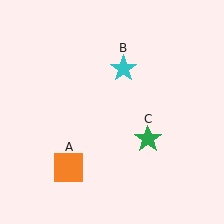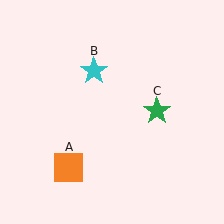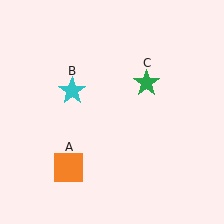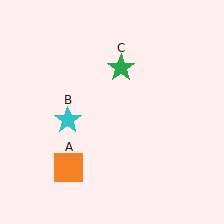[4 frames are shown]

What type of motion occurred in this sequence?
The cyan star (object B), green star (object C) rotated counterclockwise around the center of the scene.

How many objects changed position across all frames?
2 objects changed position: cyan star (object B), green star (object C).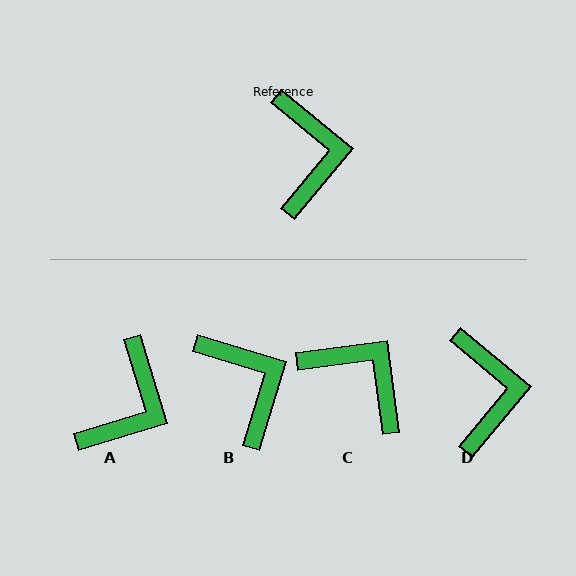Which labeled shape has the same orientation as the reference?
D.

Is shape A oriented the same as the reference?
No, it is off by about 33 degrees.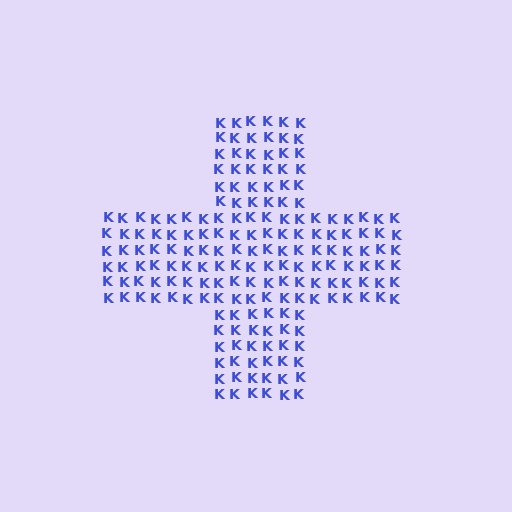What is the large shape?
The large shape is a cross.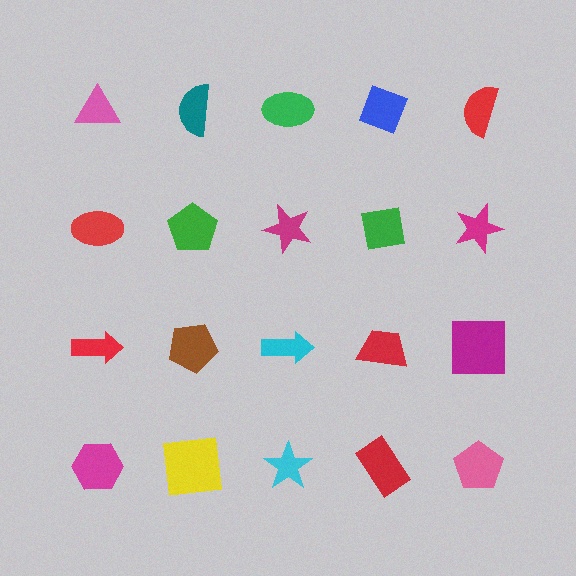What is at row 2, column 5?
A magenta star.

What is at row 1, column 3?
A green ellipse.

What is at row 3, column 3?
A cyan arrow.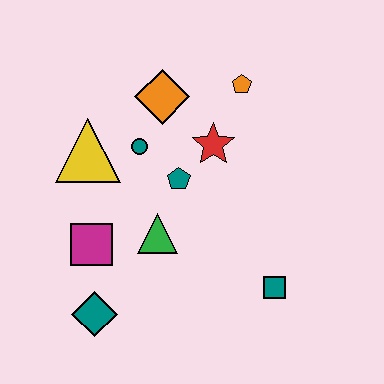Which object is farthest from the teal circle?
The teal square is farthest from the teal circle.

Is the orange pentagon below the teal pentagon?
No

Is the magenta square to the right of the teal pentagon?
No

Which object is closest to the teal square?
The green triangle is closest to the teal square.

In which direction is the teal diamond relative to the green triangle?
The teal diamond is below the green triangle.